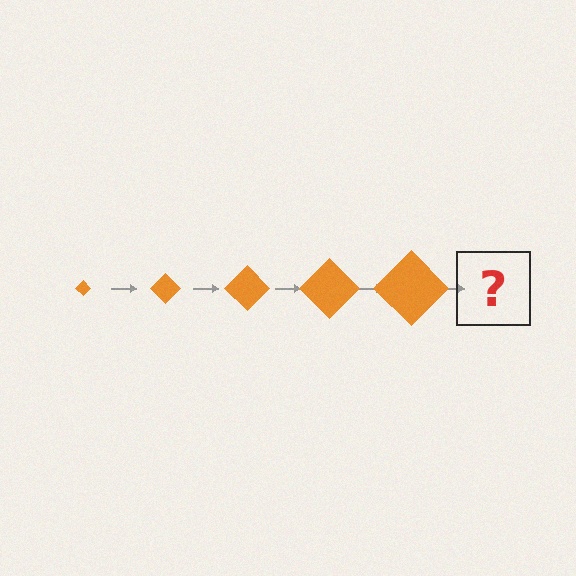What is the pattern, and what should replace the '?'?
The pattern is that the diamond gets progressively larger each step. The '?' should be an orange diamond, larger than the previous one.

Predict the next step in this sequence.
The next step is an orange diamond, larger than the previous one.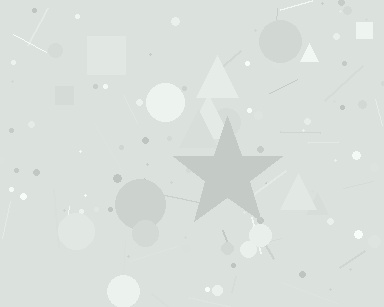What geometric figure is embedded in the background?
A star is embedded in the background.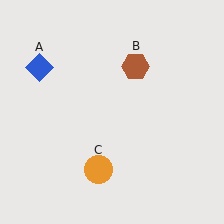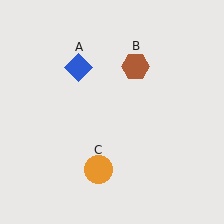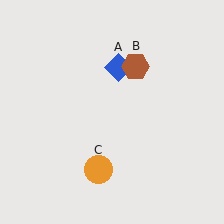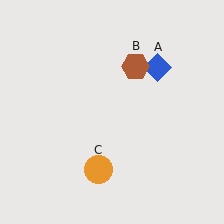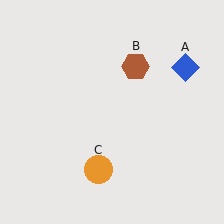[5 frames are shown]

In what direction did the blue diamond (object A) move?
The blue diamond (object A) moved right.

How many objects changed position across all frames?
1 object changed position: blue diamond (object A).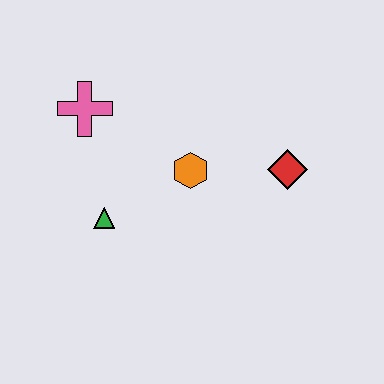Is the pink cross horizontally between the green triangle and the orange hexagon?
No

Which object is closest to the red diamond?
The orange hexagon is closest to the red diamond.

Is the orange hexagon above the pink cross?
No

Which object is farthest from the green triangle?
The red diamond is farthest from the green triangle.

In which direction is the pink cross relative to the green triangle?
The pink cross is above the green triangle.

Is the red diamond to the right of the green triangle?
Yes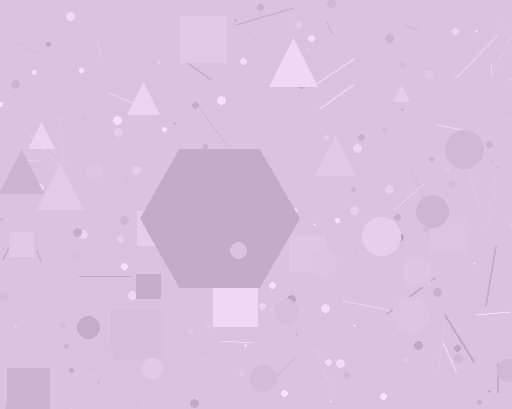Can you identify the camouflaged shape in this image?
The camouflaged shape is a hexagon.